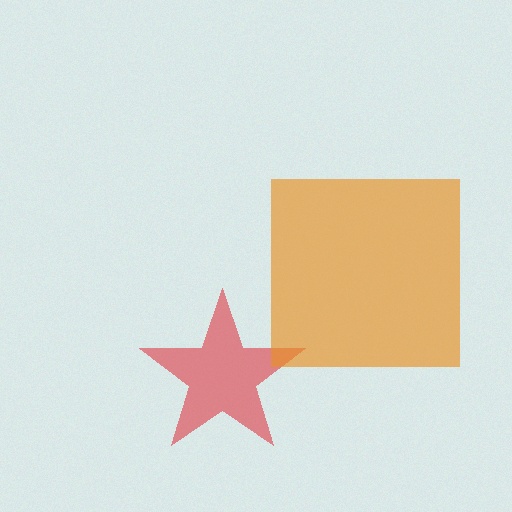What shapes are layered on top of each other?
The layered shapes are: a red star, an orange square.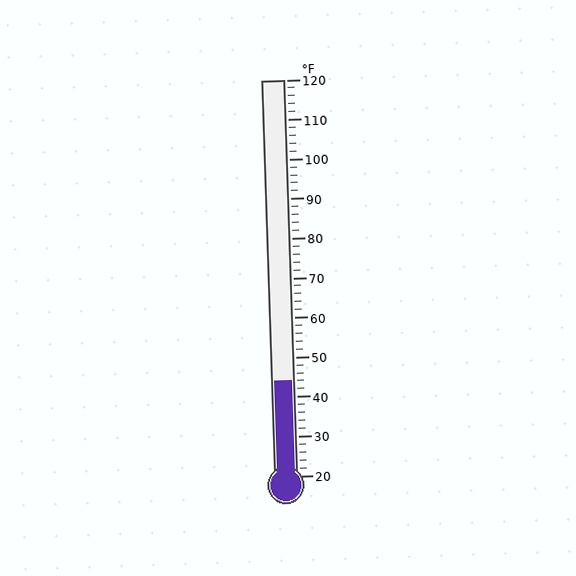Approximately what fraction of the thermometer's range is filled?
The thermometer is filled to approximately 25% of its range.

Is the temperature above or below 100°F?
The temperature is below 100°F.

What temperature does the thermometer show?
The thermometer shows approximately 44°F.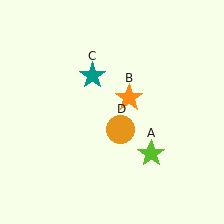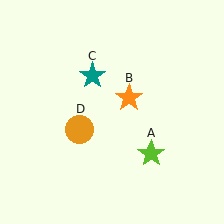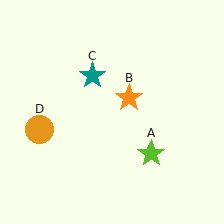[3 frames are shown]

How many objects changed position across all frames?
1 object changed position: orange circle (object D).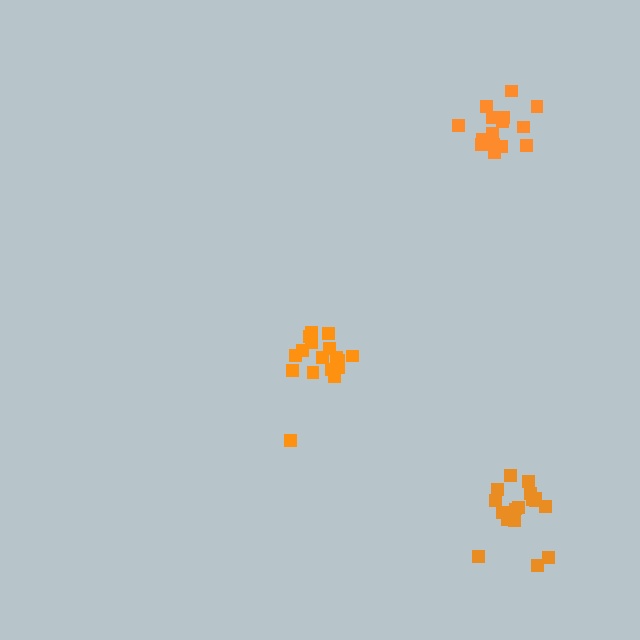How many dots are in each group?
Group 1: 17 dots, Group 2: 18 dots, Group 3: 15 dots (50 total).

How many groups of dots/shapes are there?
There are 3 groups.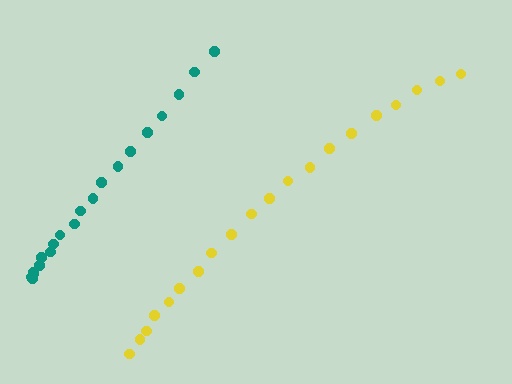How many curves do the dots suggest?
There are 2 distinct paths.